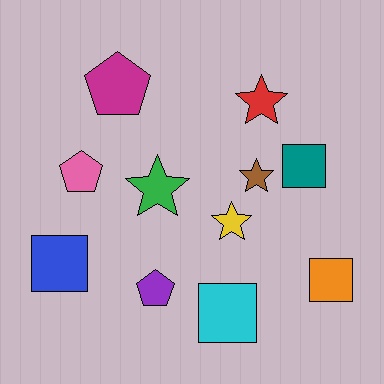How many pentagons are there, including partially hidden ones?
There are 3 pentagons.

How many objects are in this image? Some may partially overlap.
There are 11 objects.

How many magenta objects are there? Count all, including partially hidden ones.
There is 1 magenta object.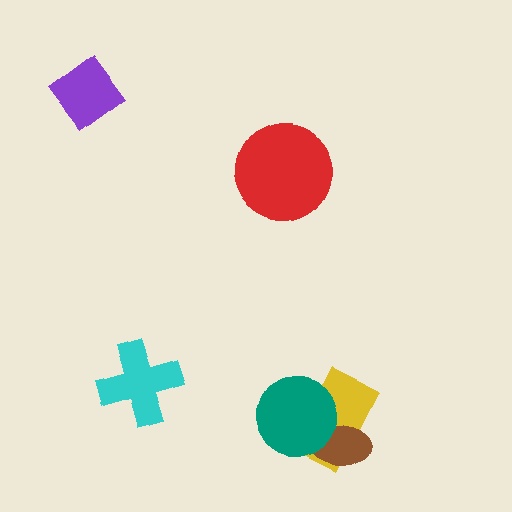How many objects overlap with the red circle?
0 objects overlap with the red circle.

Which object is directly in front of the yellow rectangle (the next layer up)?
The brown ellipse is directly in front of the yellow rectangle.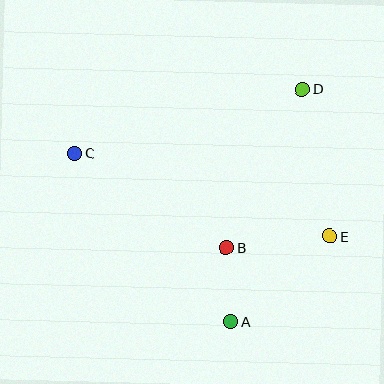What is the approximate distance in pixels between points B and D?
The distance between B and D is approximately 176 pixels.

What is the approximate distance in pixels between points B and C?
The distance between B and C is approximately 178 pixels.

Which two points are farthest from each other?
Points C and E are farthest from each other.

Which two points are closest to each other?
Points A and B are closest to each other.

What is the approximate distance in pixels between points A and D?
The distance between A and D is approximately 244 pixels.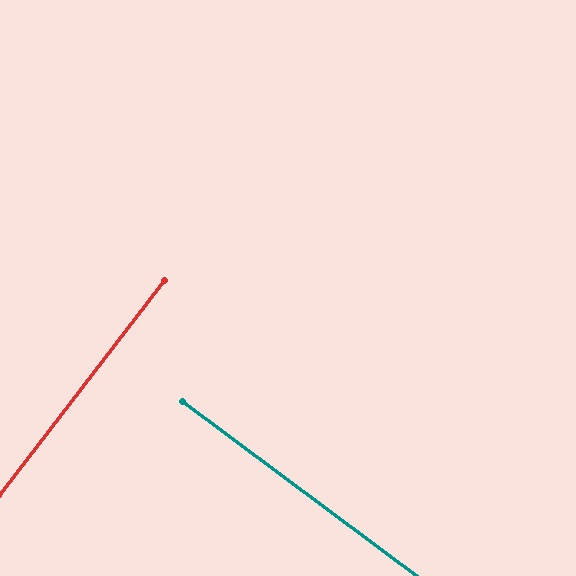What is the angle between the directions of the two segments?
Approximately 89 degrees.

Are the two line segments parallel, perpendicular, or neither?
Perpendicular — they meet at approximately 89°.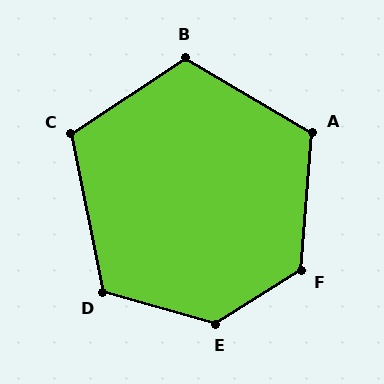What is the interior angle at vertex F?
Approximately 127 degrees (obtuse).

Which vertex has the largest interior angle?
E, at approximately 132 degrees.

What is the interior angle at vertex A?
Approximately 116 degrees (obtuse).